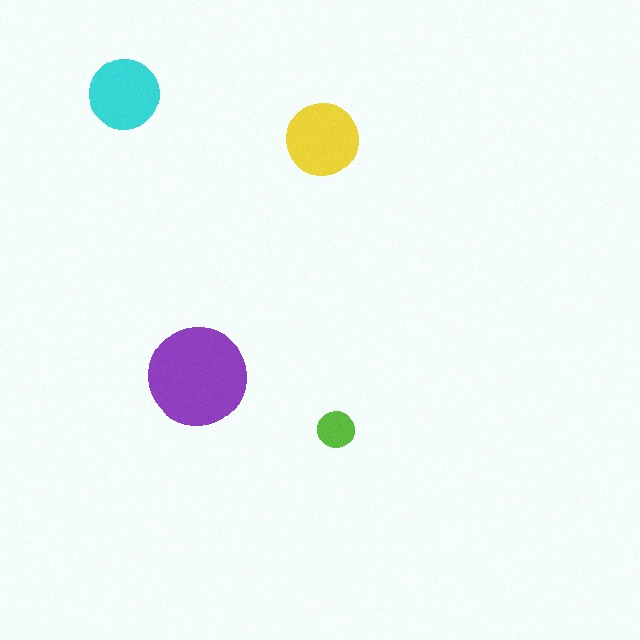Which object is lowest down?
The lime circle is bottommost.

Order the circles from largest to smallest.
the purple one, the yellow one, the cyan one, the lime one.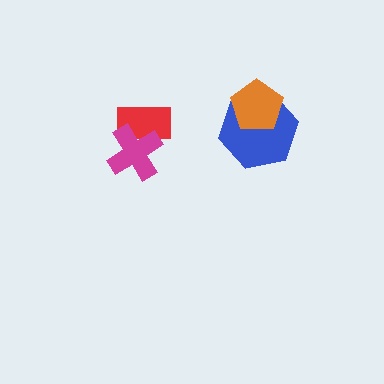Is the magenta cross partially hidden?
No, no other shape covers it.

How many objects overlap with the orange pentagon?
1 object overlaps with the orange pentagon.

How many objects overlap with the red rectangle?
1 object overlaps with the red rectangle.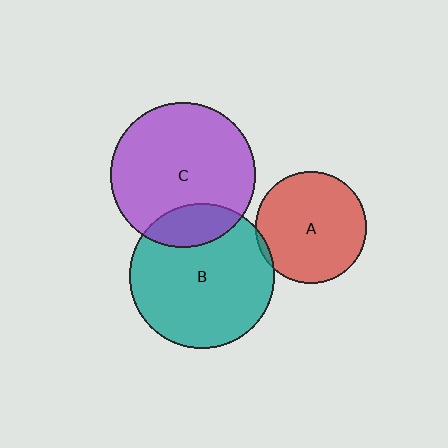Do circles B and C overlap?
Yes.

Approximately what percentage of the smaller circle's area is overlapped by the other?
Approximately 20%.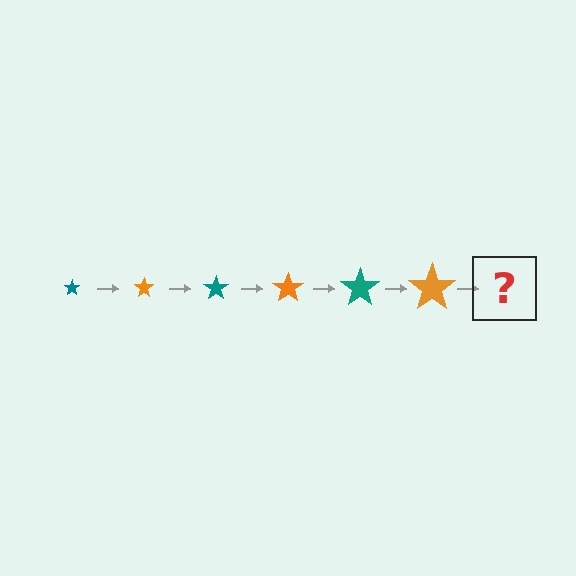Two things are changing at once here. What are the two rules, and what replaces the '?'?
The two rules are that the star grows larger each step and the color cycles through teal and orange. The '?' should be a teal star, larger than the previous one.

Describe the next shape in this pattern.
It should be a teal star, larger than the previous one.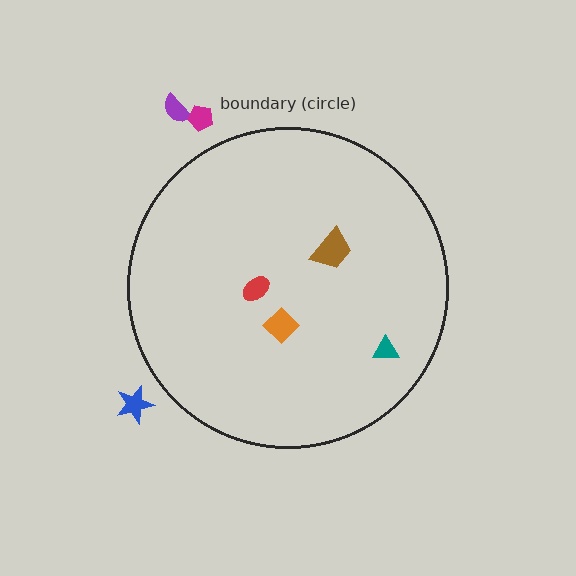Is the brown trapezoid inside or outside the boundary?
Inside.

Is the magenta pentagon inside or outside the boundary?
Outside.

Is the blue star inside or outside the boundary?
Outside.